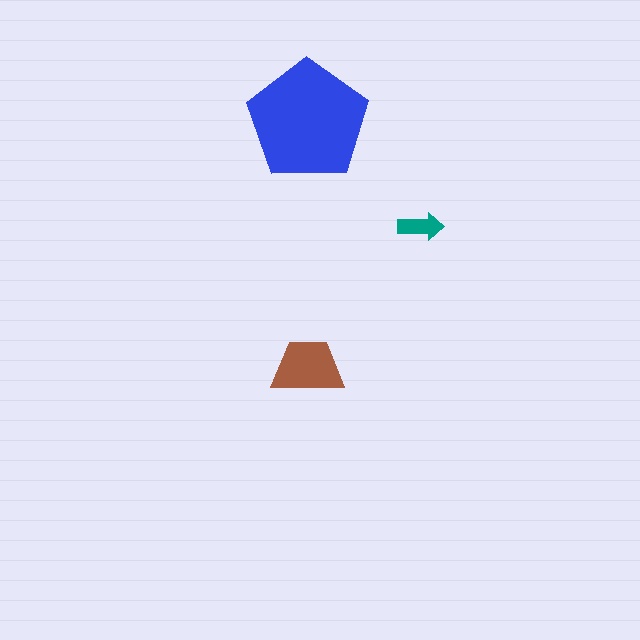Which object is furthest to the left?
The brown trapezoid is leftmost.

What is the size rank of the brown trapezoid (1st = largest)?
2nd.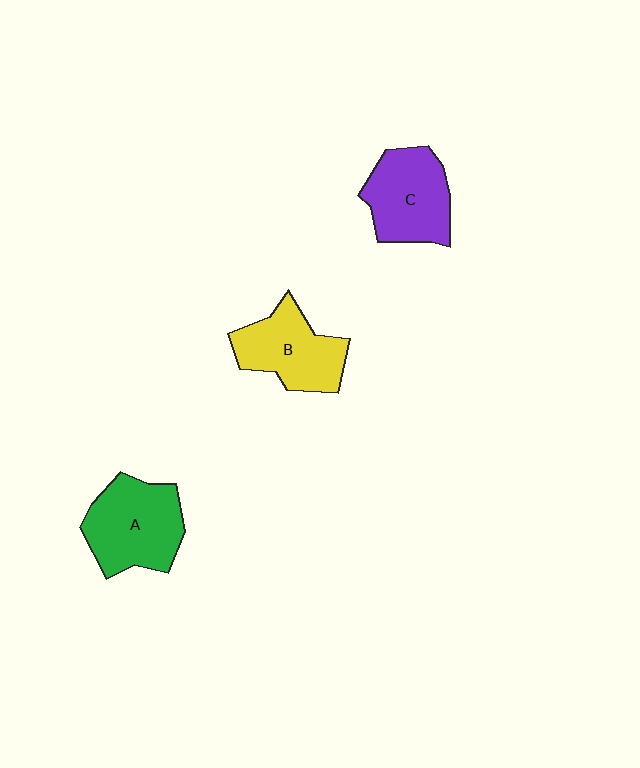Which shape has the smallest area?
Shape B (yellow).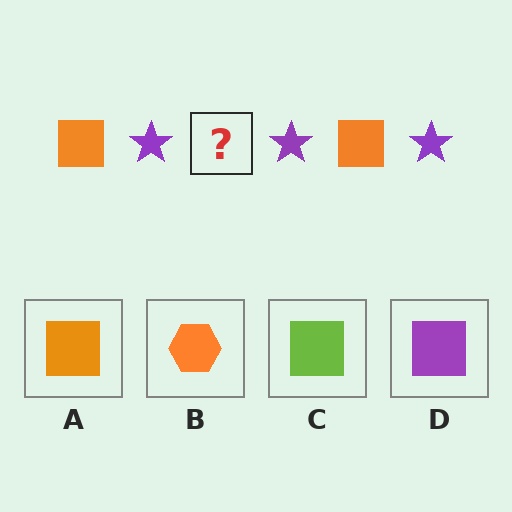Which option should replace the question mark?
Option A.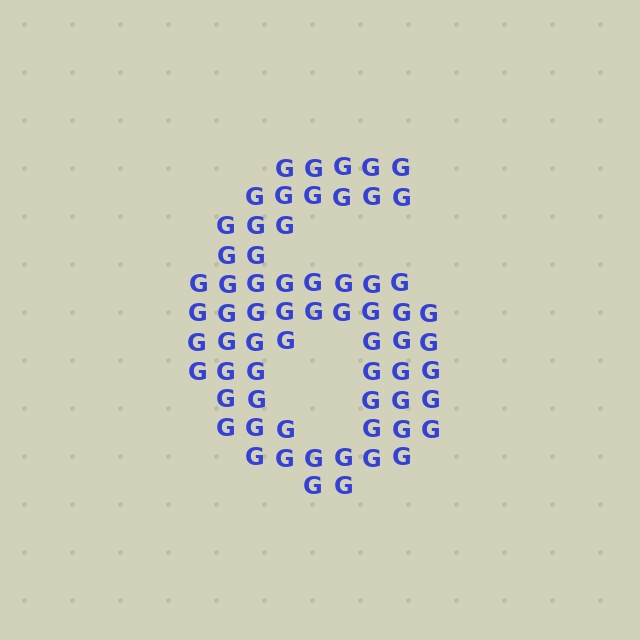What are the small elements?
The small elements are letter G's.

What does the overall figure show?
The overall figure shows the digit 6.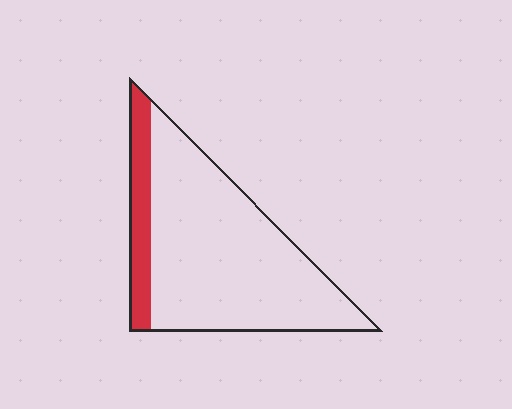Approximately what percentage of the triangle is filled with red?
Approximately 15%.